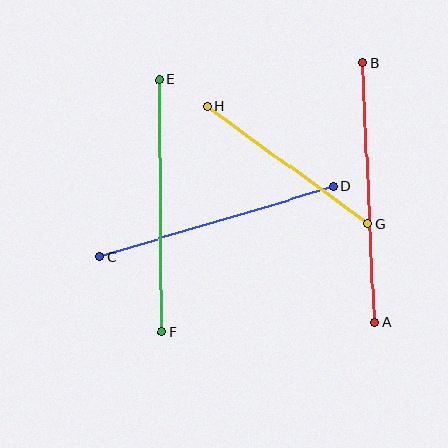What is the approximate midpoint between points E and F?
The midpoint is at approximately (161, 206) pixels.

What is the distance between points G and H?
The distance is approximately 199 pixels.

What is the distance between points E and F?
The distance is approximately 252 pixels.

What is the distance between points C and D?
The distance is approximately 243 pixels.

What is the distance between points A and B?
The distance is approximately 260 pixels.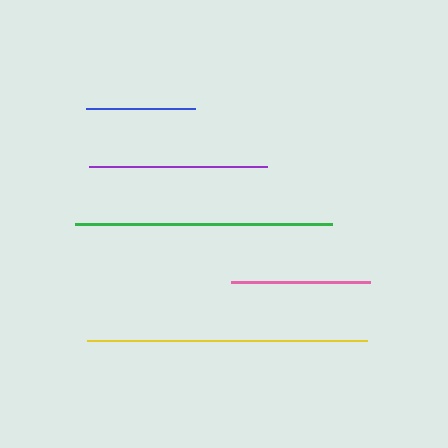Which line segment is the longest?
The yellow line is the longest at approximately 280 pixels.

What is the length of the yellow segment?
The yellow segment is approximately 280 pixels long.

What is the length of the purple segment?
The purple segment is approximately 178 pixels long.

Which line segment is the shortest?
The blue line is the shortest at approximately 109 pixels.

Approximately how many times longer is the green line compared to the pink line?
The green line is approximately 1.9 times the length of the pink line.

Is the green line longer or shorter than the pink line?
The green line is longer than the pink line.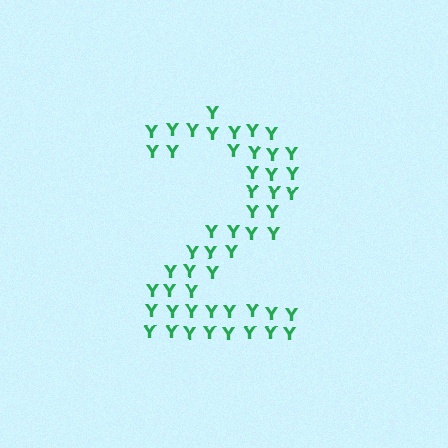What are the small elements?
The small elements are letter Y's.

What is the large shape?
The large shape is the digit 2.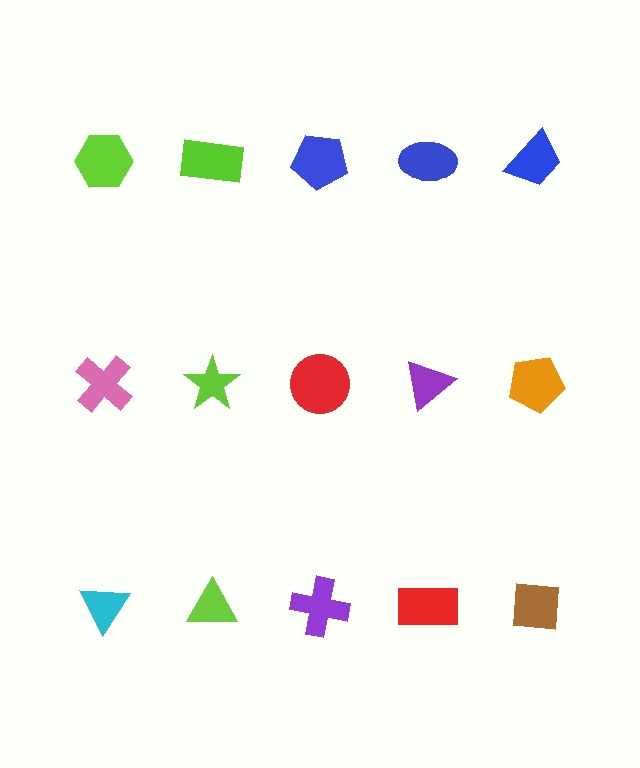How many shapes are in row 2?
5 shapes.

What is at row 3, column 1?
A cyan triangle.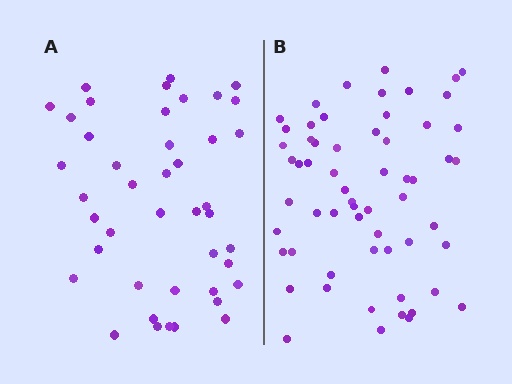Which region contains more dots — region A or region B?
Region B (the right region) has more dots.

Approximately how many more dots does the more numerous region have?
Region B has approximately 15 more dots than region A.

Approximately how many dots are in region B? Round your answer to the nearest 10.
About 60 dots.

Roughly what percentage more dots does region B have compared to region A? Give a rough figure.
About 40% more.